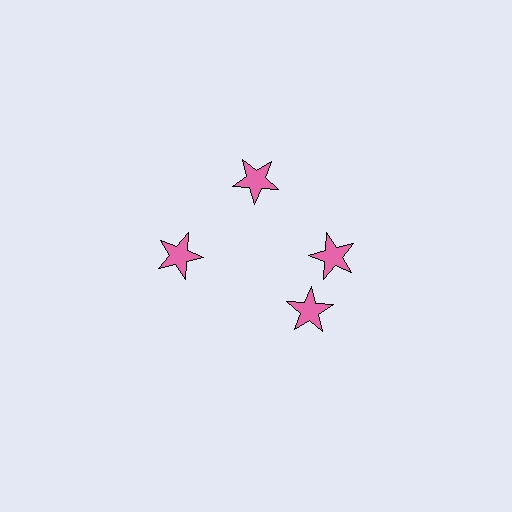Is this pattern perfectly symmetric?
No. The 4 pink stars are arranged in a ring, but one element near the 6 o'clock position is rotated out of alignment along the ring, breaking the 4-fold rotational symmetry.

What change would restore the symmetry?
The symmetry would be restored by rotating it back into even spacing with its neighbors so that all 4 stars sit at equal angles and equal distance from the center.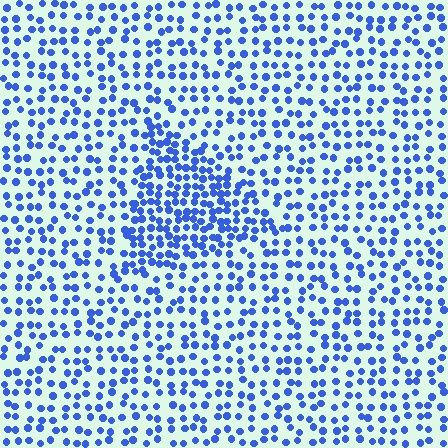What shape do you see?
I see a triangle.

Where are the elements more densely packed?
The elements are more densely packed inside the triangle boundary.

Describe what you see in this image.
The image contains small blue elements arranged at two different densities. A triangle-shaped region is visible where the elements are more densely packed than the surrounding area.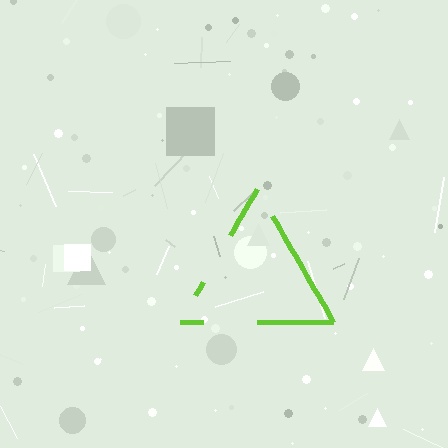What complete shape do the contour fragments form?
The contour fragments form a triangle.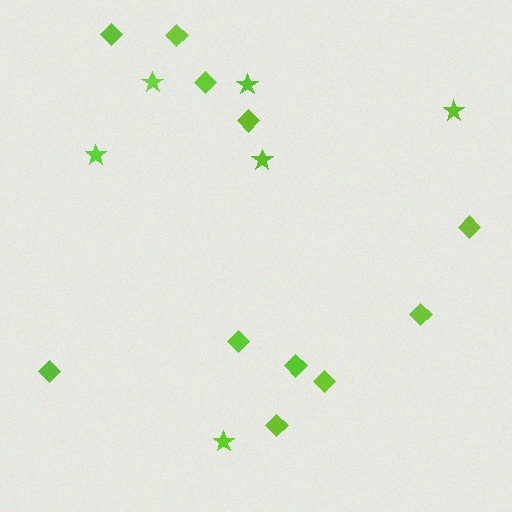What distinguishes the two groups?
There are 2 groups: one group of stars (6) and one group of diamonds (11).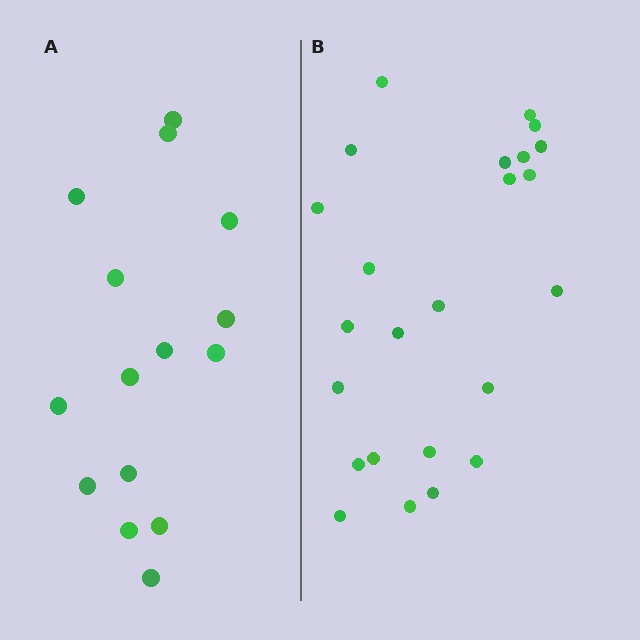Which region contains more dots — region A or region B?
Region B (the right region) has more dots.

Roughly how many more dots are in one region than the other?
Region B has roughly 8 or so more dots than region A.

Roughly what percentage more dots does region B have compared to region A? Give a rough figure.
About 60% more.